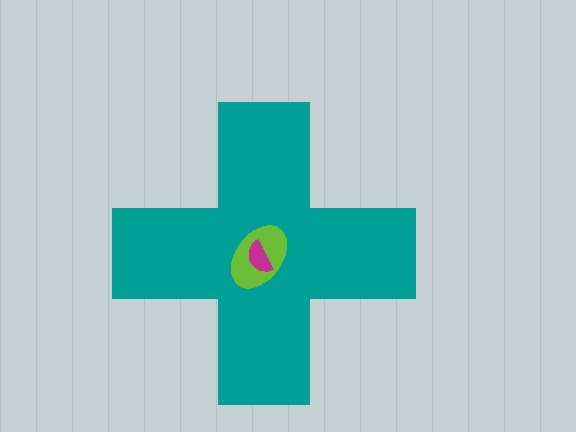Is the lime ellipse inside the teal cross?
Yes.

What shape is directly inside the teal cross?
The lime ellipse.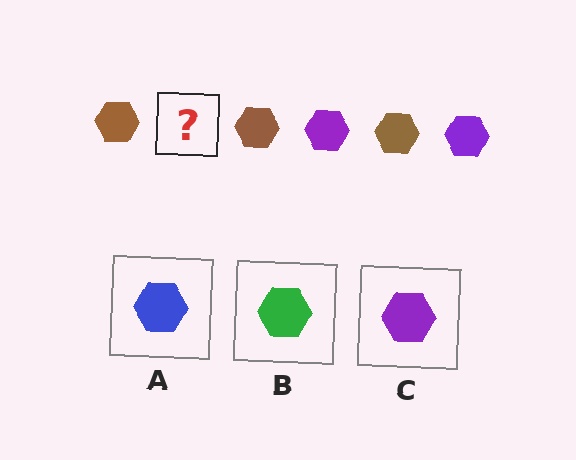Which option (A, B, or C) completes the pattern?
C.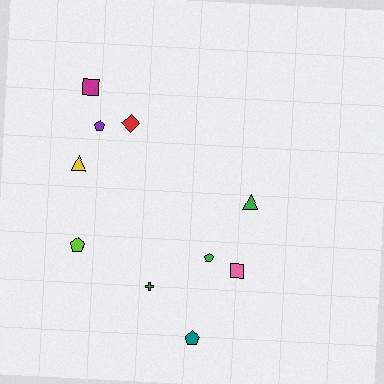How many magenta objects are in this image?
There is 1 magenta object.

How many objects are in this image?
There are 10 objects.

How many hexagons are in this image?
There are no hexagons.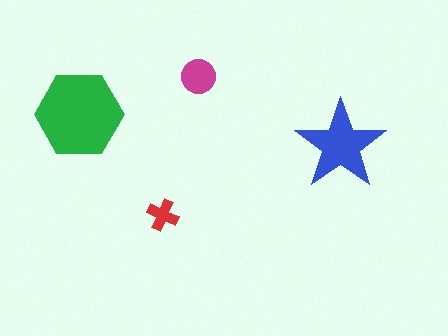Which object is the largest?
The green hexagon.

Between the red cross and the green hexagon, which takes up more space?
The green hexagon.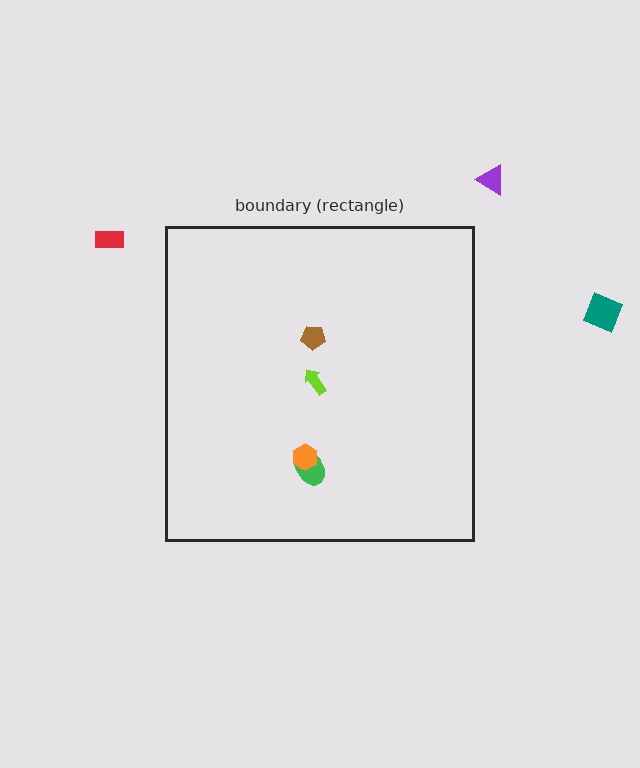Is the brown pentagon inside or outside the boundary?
Inside.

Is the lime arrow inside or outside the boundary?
Inside.